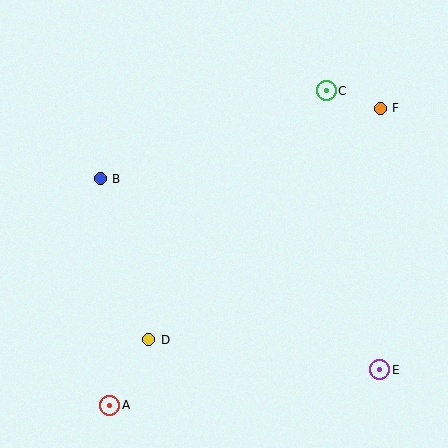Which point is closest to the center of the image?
Point B at (100, 179) is closest to the center.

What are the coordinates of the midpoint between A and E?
The midpoint between A and E is at (245, 388).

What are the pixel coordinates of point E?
Point E is at (380, 370).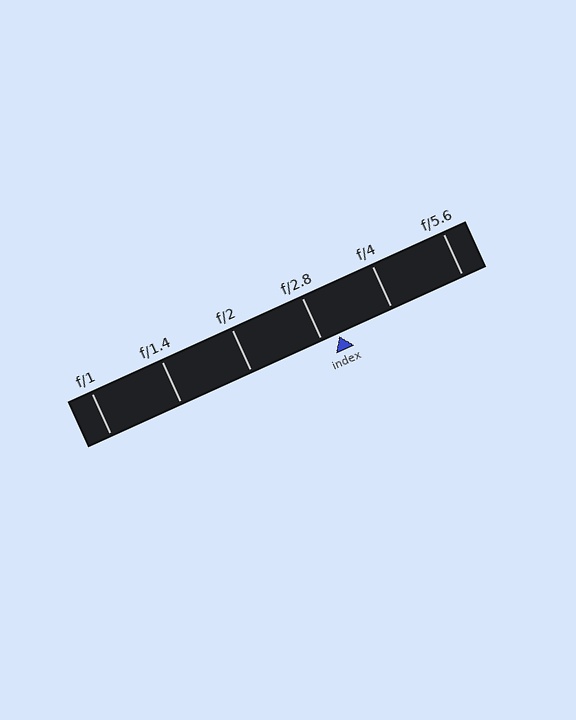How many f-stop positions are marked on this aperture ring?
There are 6 f-stop positions marked.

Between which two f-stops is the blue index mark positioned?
The index mark is between f/2.8 and f/4.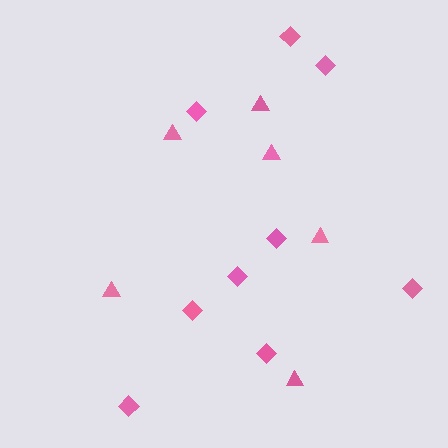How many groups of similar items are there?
There are 2 groups: one group of diamonds (9) and one group of triangles (6).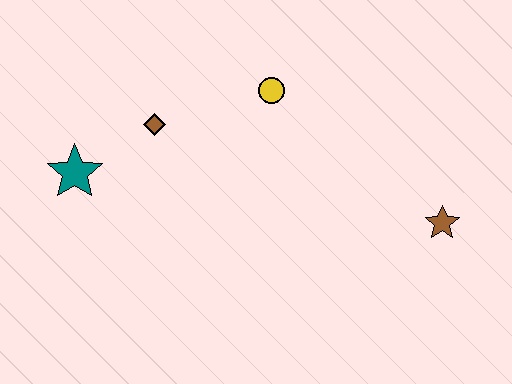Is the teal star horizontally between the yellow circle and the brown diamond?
No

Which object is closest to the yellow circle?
The brown diamond is closest to the yellow circle.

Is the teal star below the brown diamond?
Yes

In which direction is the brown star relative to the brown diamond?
The brown star is to the right of the brown diamond.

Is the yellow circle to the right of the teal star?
Yes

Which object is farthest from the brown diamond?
The brown star is farthest from the brown diamond.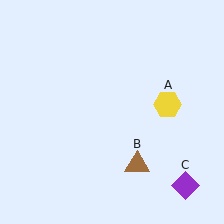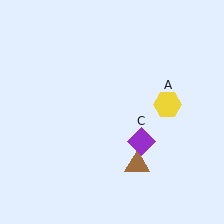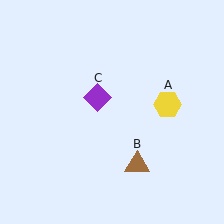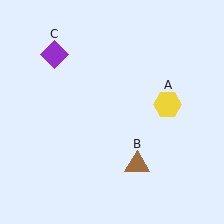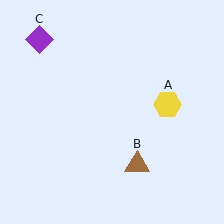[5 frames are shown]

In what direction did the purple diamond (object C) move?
The purple diamond (object C) moved up and to the left.